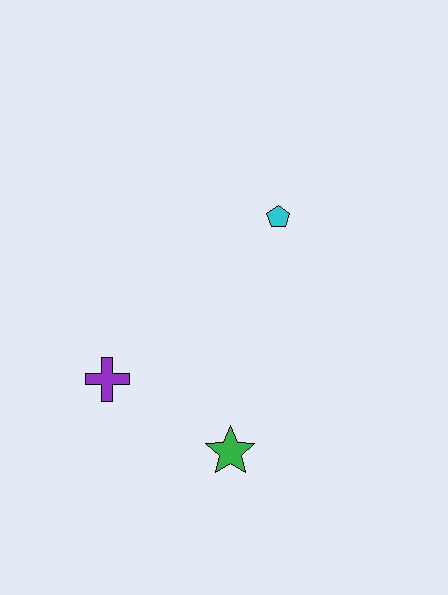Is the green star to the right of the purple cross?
Yes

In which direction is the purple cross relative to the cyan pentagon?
The purple cross is to the left of the cyan pentagon.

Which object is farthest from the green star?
The cyan pentagon is farthest from the green star.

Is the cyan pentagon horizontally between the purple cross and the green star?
No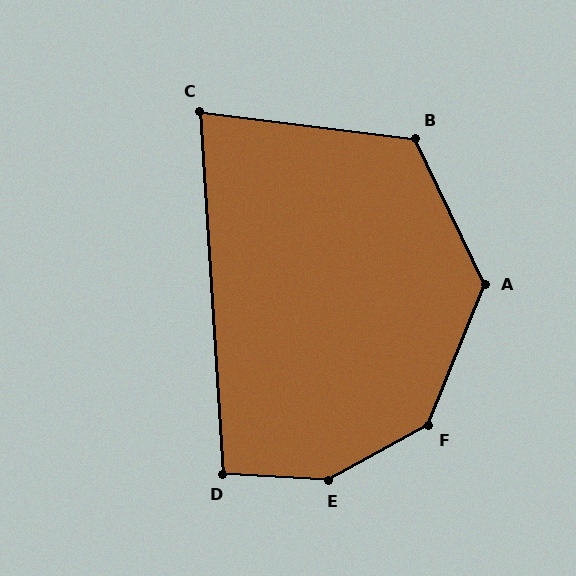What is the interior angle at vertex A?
Approximately 133 degrees (obtuse).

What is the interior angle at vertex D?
Approximately 97 degrees (obtuse).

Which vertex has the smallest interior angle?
C, at approximately 79 degrees.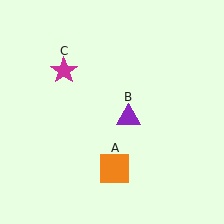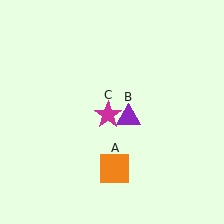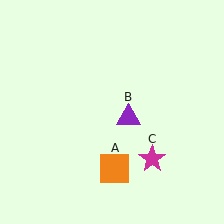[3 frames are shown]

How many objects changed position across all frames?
1 object changed position: magenta star (object C).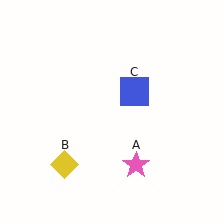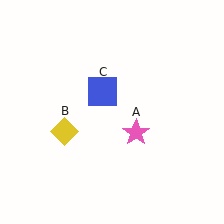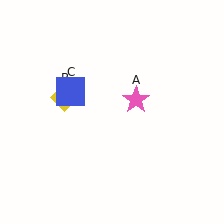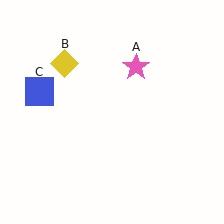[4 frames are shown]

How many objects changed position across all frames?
3 objects changed position: pink star (object A), yellow diamond (object B), blue square (object C).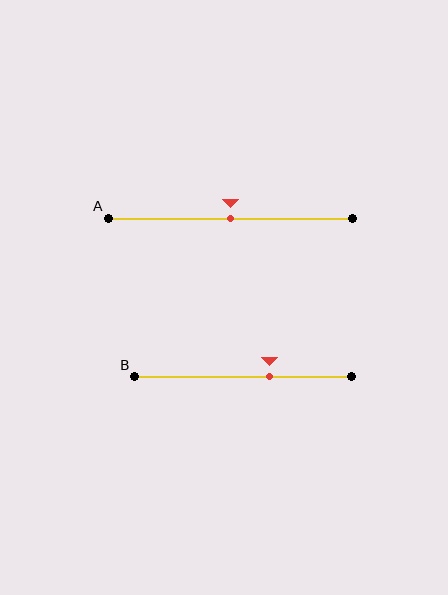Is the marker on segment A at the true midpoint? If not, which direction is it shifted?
Yes, the marker on segment A is at the true midpoint.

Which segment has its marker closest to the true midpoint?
Segment A has its marker closest to the true midpoint.